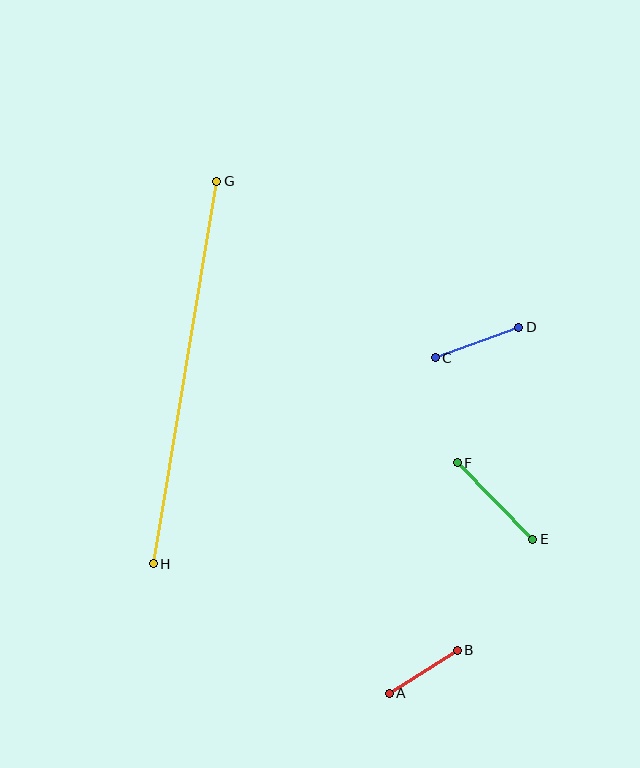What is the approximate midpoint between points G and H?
The midpoint is at approximately (185, 373) pixels.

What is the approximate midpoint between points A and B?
The midpoint is at approximately (423, 672) pixels.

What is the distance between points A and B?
The distance is approximately 80 pixels.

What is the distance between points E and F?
The distance is approximately 108 pixels.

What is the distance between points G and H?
The distance is approximately 388 pixels.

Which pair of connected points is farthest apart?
Points G and H are farthest apart.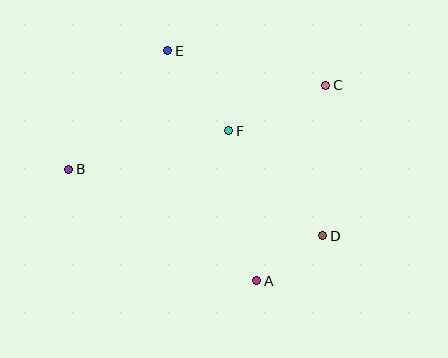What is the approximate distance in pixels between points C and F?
The distance between C and F is approximately 107 pixels.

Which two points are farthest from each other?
Points B and C are farthest from each other.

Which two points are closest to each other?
Points A and D are closest to each other.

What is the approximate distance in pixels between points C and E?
The distance between C and E is approximately 161 pixels.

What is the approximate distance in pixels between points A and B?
The distance between A and B is approximately 219 pixels.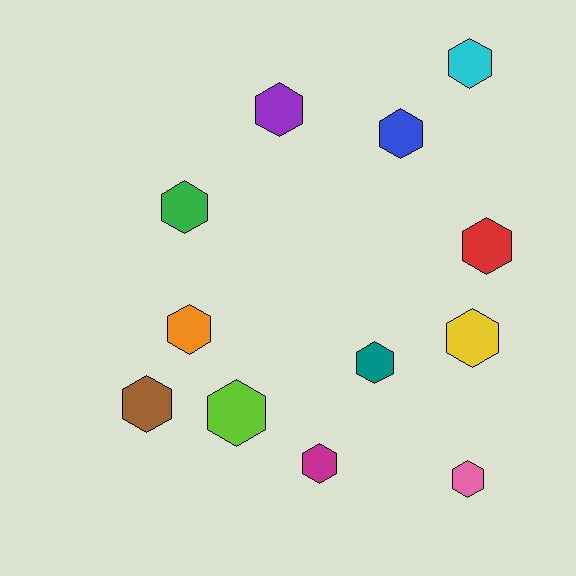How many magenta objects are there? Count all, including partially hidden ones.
There is 1 magenta object.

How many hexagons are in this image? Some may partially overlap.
There are 12 hexagons.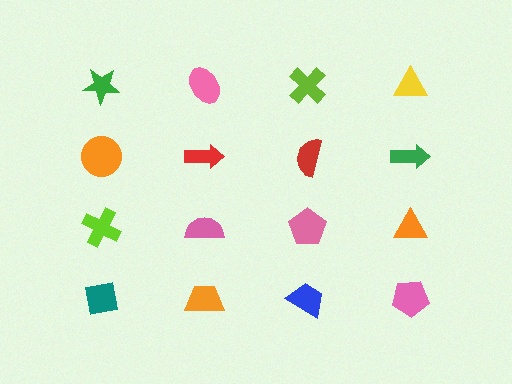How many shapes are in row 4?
4 shapes.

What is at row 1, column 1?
A green star.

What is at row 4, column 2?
An orange trapezoid.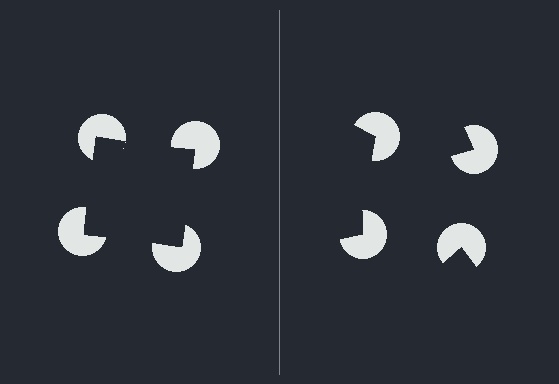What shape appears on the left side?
An illusory square.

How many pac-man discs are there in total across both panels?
8 — 4 on each side.